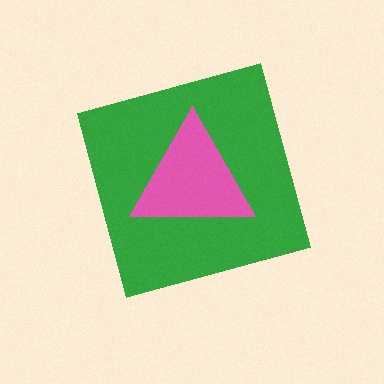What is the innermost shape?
The pink triangle.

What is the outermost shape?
The green diamond.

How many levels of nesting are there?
2.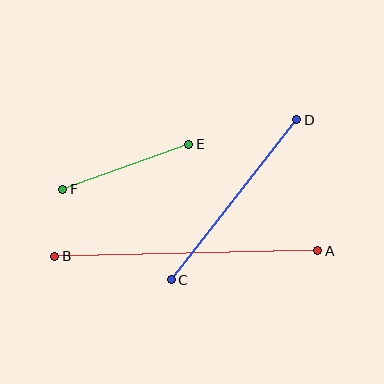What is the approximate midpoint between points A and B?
The midpoint is at approximately (186, 254) pixels.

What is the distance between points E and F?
The distance is approximately 134 pixels.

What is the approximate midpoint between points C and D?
The midpoint is at approximately (234, 200) pixels.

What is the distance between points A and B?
The distance is approximately 263 pixels.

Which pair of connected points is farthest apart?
Points A and B are farthest apart.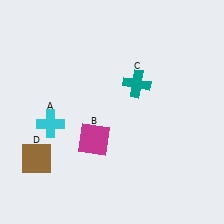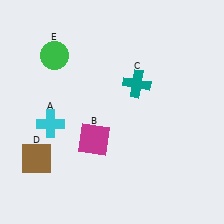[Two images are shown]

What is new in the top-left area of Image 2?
A green circle (E) was added in the top-left area of Image 2.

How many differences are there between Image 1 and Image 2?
There is 1 difference between the two images.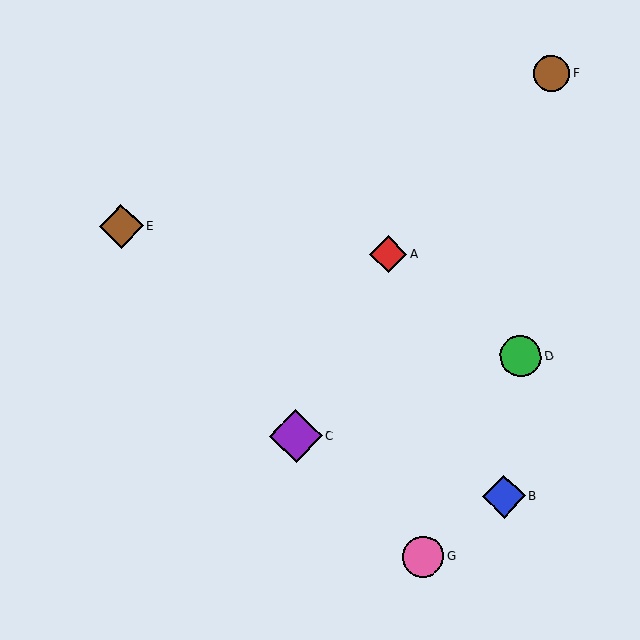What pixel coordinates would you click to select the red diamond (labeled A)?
Click at (389, 254) to select the red diamond A.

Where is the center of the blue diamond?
The center of the blue diamond is at (504, 496).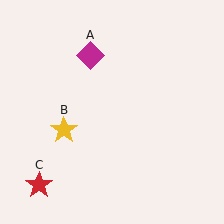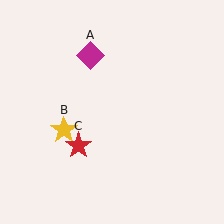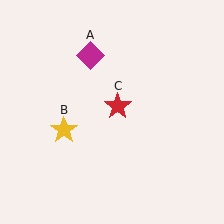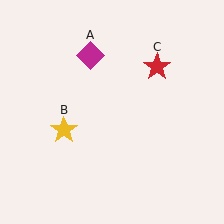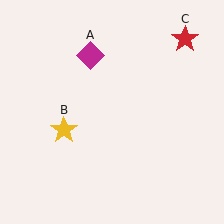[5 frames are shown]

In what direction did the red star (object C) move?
The red star (object C) moved up and to the right.